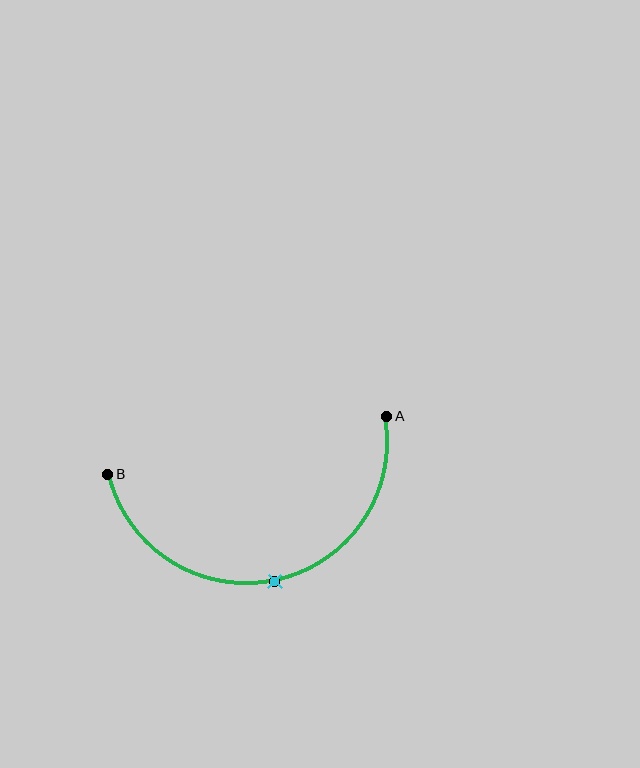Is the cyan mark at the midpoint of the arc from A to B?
Yes. The cyan mark lies on the arc at equal arc-length from both A and B — it is the arc midpoint.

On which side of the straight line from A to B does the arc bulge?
The arc bulges below the straight line connecting A and B.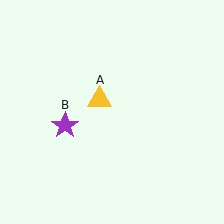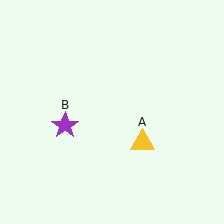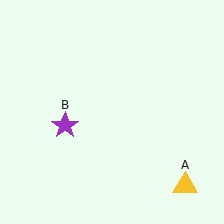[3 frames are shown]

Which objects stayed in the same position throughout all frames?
Purple star (object B) remained stationary.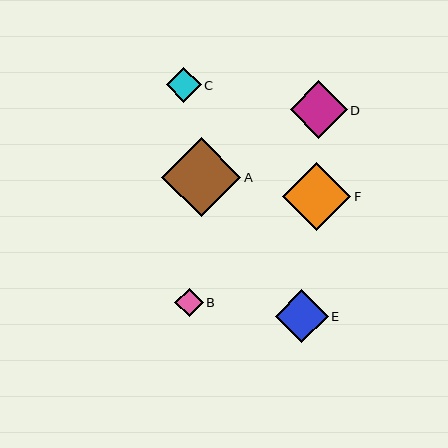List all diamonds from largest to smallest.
From largest to smallest: A, F, D, E, C, B.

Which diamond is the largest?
Diamond A is the largest with a size of approximately 79 pixels.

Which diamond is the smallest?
Diamond B is the smallest with a size of approximately 28 pixels.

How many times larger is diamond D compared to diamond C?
Diamond D is approximately 1.6 times the size of diamond C.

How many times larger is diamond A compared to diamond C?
Diamond A is approximately 2.3 times the size of diamond C.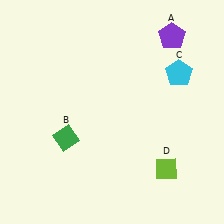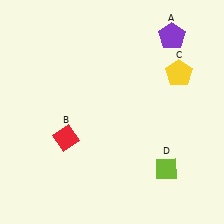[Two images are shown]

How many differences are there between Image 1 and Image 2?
There are 2 differences between the two images.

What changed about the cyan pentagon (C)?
In Image 1, C is cyan. In Image 2, it changed to yellow.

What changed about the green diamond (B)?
In Image 1, B is green. In Image 2, it changed to red.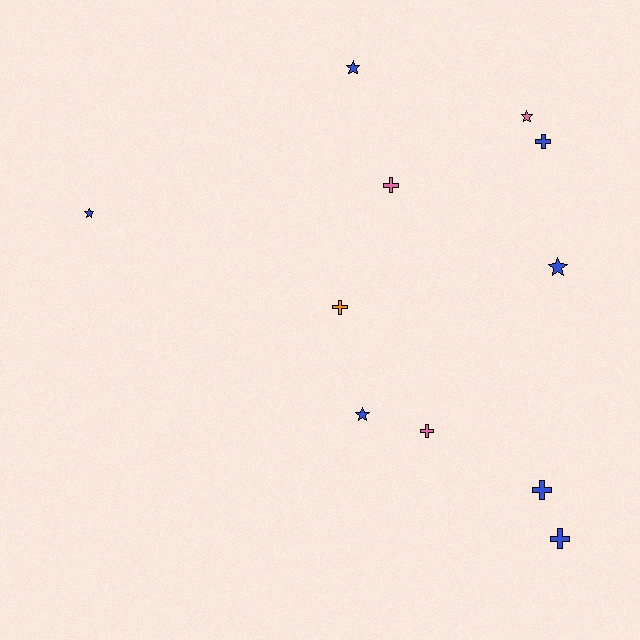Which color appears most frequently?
Blue, with 7 objects.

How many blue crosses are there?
There are 3 blue crosses.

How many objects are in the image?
There are 11 objects.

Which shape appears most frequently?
Cross, with 6 objects.